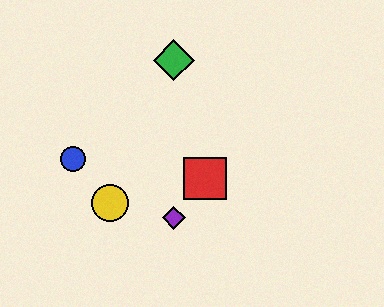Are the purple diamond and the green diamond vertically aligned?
Yes, both are at x≈174.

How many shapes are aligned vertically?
2 shapes (the green diamond, the purple diamond) are aligned vertically.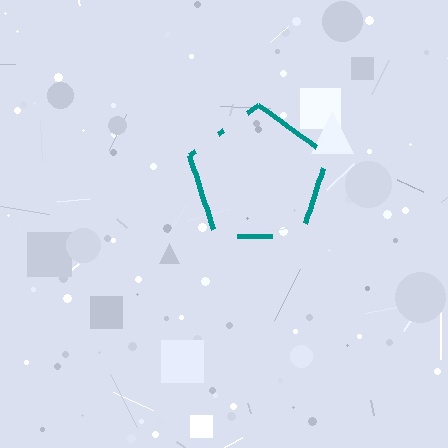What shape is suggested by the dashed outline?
The dashed outline suggests a pentagon.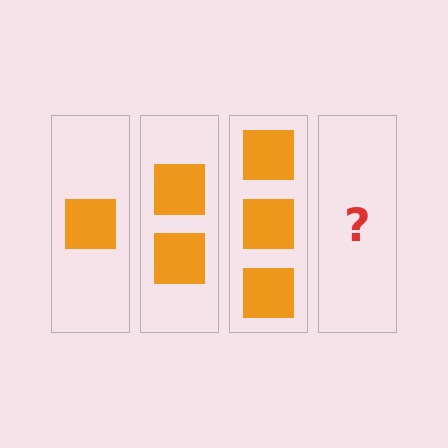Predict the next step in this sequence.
The next step is 4 squares.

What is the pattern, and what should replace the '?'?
The pattern is that each step adds one more square. The '?' should be 4 squares.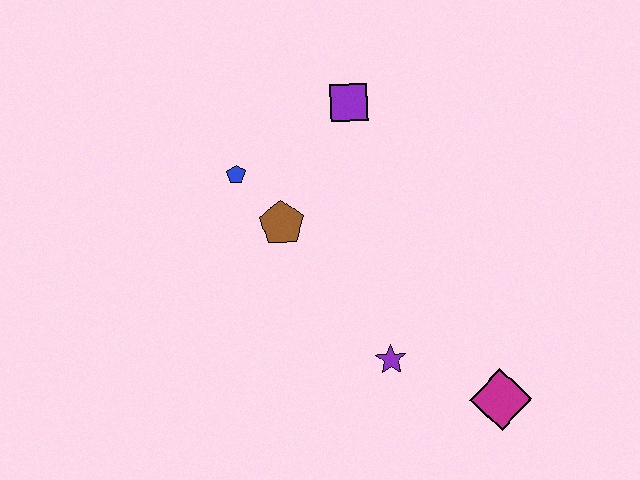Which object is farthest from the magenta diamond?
The blue pentagon is farthest from the magenta diamond.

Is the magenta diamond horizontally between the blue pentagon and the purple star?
No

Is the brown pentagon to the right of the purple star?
No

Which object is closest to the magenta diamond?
The purple star is closest to the magenta diamond.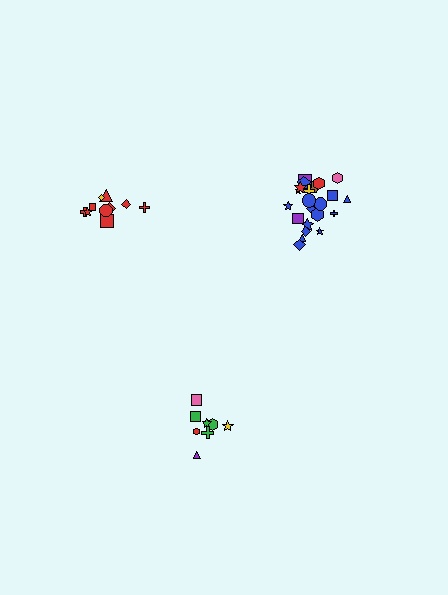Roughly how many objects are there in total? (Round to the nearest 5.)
Roughly 40 objects in total.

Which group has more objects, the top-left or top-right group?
The top-right group.